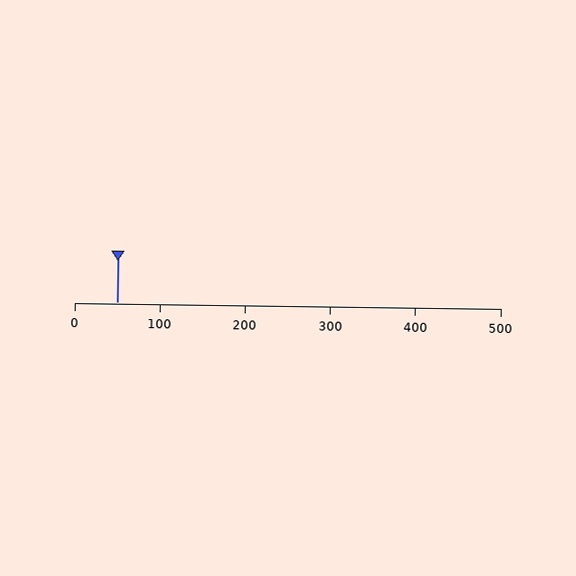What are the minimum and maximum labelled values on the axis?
The axis runs from 0 to 500.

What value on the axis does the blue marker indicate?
The marker indicates approximately 50.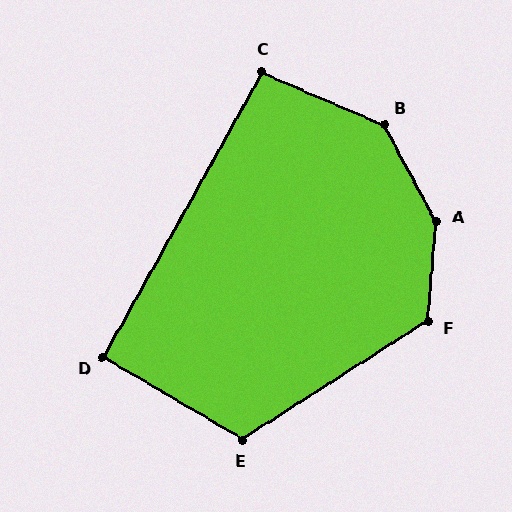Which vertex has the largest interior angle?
A, at approximately 147 degrees.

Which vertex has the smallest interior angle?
D, at approximately 91 degrees.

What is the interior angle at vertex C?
Approximately 96 degrees (obtuse).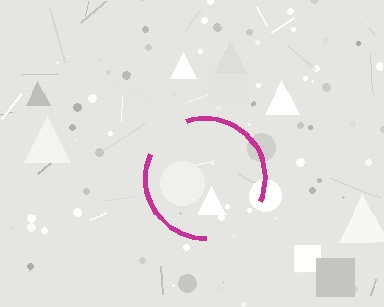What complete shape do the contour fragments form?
The contour fragments form a circle.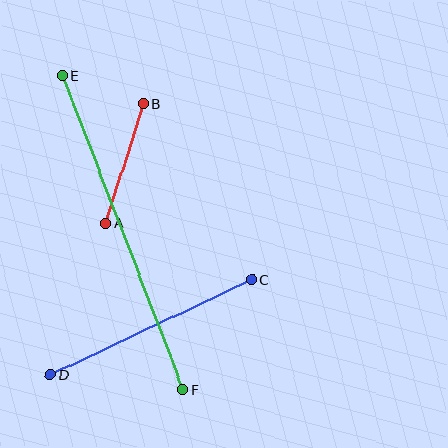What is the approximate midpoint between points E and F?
The midpoint is at approximately (123, 233) pixels.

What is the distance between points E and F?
The distance is approximately 336 pixels.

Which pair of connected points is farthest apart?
Points E and F are farthest apart.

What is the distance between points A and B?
The distance is approximately 125 pixels.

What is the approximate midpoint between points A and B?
The midpoint is at approximately (125, 164) pixels.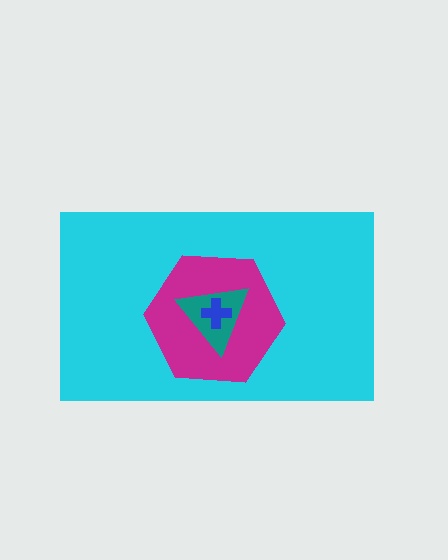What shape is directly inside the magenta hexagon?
The teal triangle.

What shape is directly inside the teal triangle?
The blue cross.